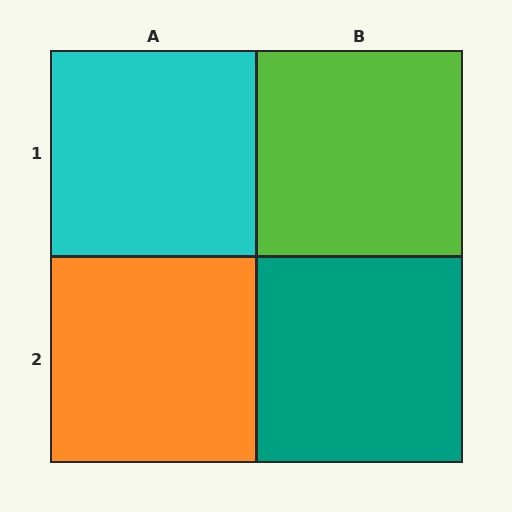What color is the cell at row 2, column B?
Teal.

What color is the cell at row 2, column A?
Orange.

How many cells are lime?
1 cell is lime.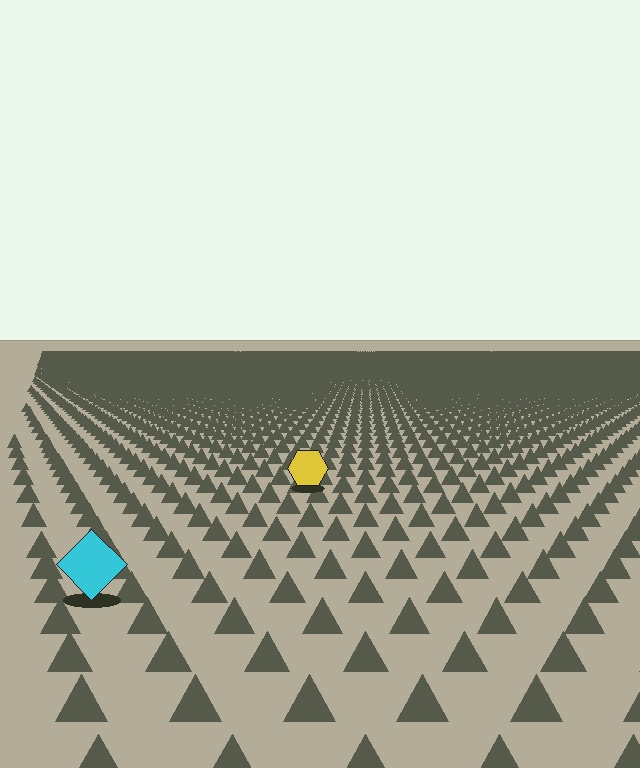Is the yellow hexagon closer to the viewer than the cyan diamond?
No. The cyan diamond is closer — you can tell from the texture gradient: the ground texture is coarser near it.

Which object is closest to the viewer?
The cyan diamond is closest. The texture marks near it are larger and more spread out.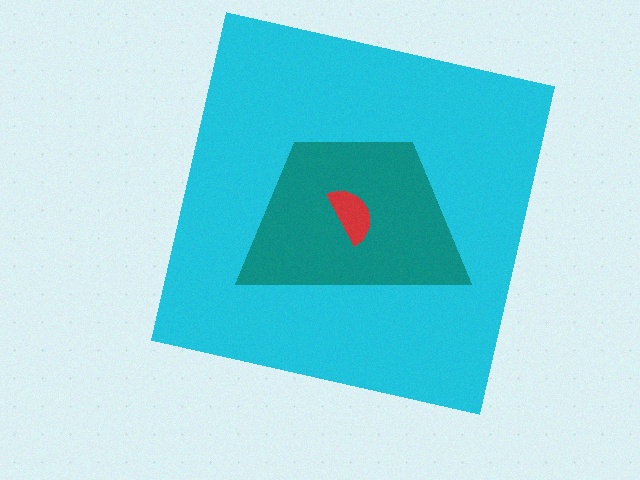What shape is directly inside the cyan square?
The teal trapezoid.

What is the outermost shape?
The cyan square.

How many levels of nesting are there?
3.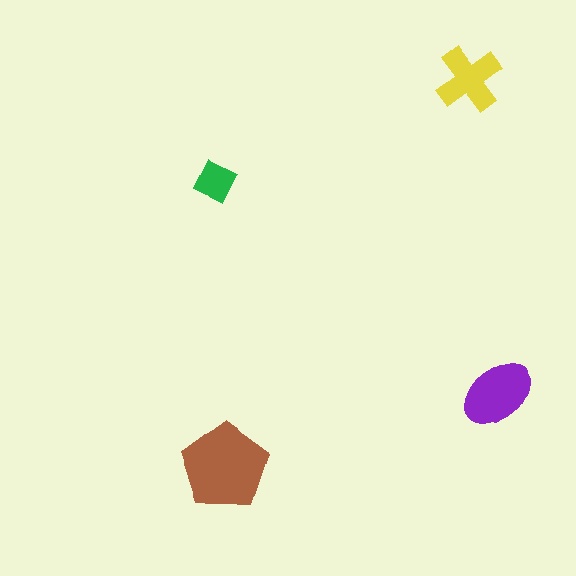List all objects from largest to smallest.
The brown pentagon, the purple ellipse, the yellow cross, the green diamond.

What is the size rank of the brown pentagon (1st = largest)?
1st.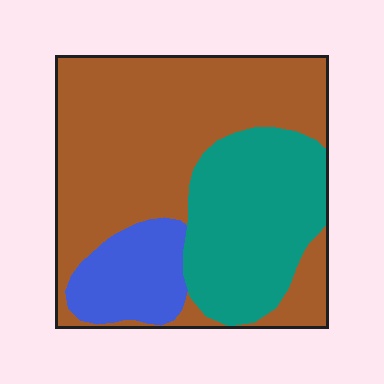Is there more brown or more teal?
Brown.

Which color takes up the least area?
Blue, at roughly 15%.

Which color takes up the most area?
Brown, at roughly 55%.